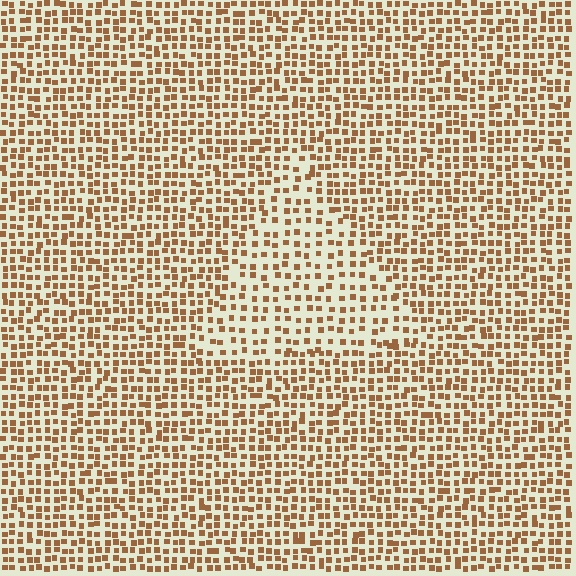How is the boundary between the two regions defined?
The boundary is defined by a change in element density (approximately 1.6x ratio). All elements are the same color, size, and shape.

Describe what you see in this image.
The image contains small brown elements arranged at two different densities. A triangle-shaped region is visible where the elements are less densely packed than the surrounding area.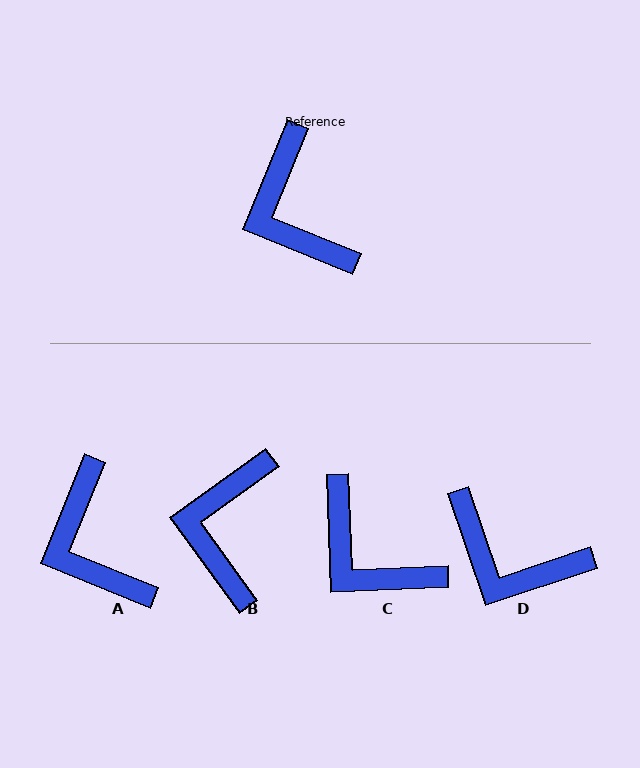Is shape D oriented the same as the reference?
No, it is off by about 41 degrees.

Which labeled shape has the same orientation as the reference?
A.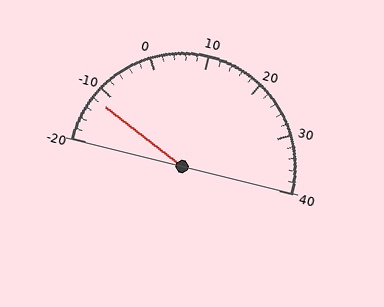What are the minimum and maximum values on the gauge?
The gauge ranges from -20 to 40.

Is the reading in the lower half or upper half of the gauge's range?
The reading is in the lower half of the range (-20 to 40).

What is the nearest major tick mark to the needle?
The nearest major tick mark is -10.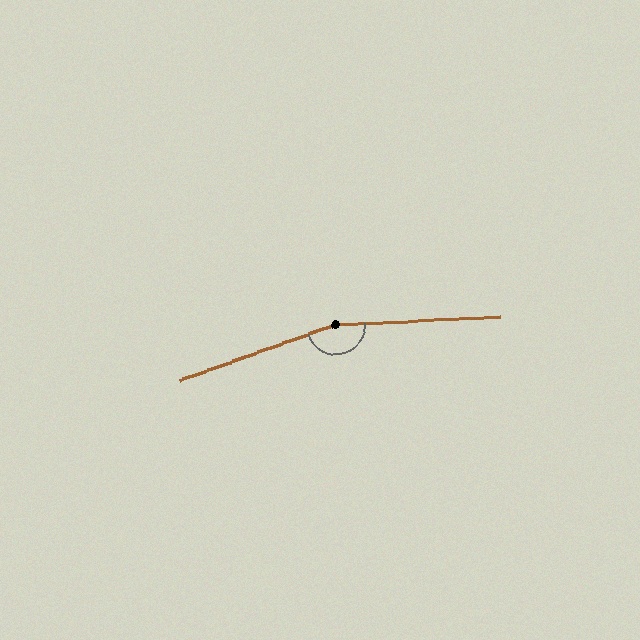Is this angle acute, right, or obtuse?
It is obtuse.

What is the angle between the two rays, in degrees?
Approximately 163 degrees.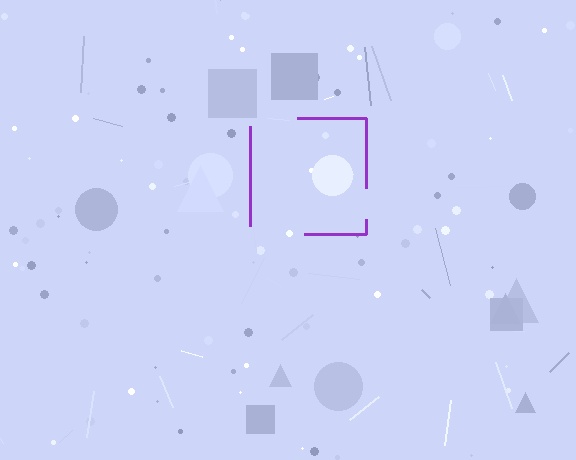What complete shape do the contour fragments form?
The contour fragments form a square.